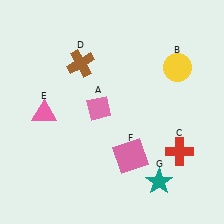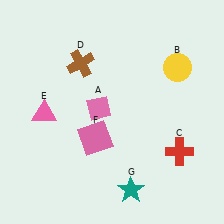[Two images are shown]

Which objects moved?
The objects that moved are: the pink square (F), the teal star (G).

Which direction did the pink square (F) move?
The pink square (F) moved left.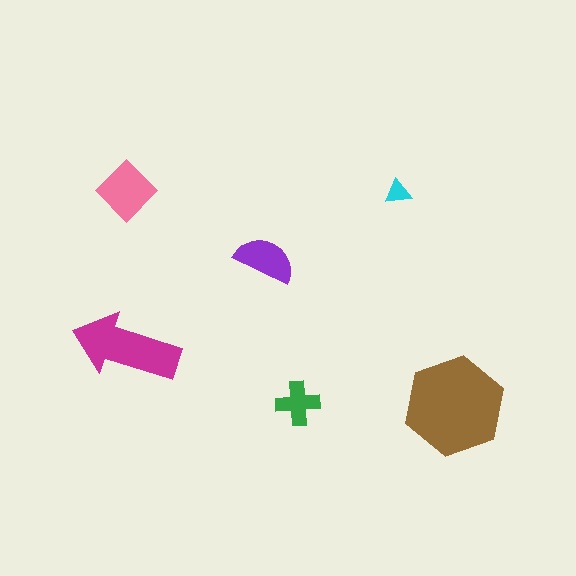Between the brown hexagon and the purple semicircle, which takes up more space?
The brown hexagon.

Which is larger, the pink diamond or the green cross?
The pink diamond.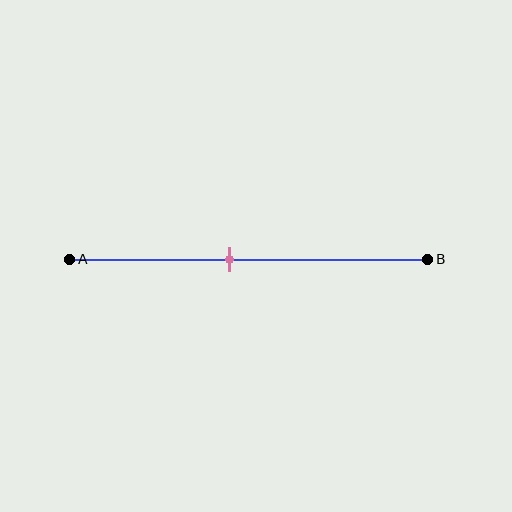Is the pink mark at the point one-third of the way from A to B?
No, the mark is at about 45% from A, not at the 33% one-third point.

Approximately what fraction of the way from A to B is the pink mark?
The pink mark is approximately 45% of the way from A to B.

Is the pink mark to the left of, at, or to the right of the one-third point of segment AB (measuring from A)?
The pink mark is to the right of the one-third point of segment AB.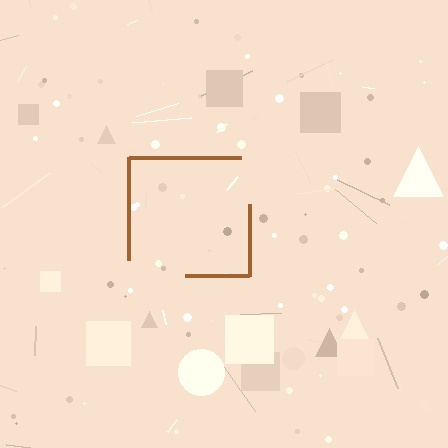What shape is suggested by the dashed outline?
The dashed outline suggests a square.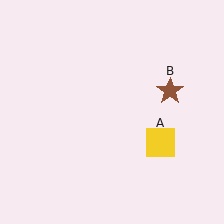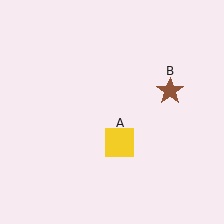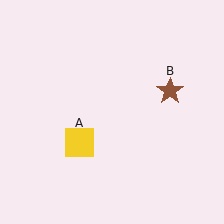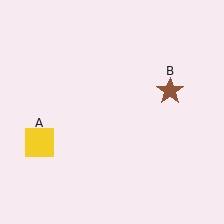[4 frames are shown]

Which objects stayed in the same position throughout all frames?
Brown star (object B) remained stationary.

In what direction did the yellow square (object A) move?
The yellow square (object A) moved left.